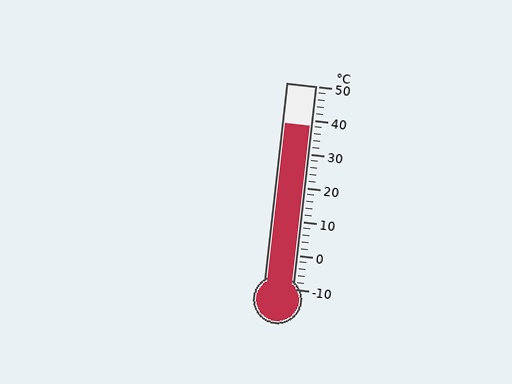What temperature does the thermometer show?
The thermometer shows approximately 38°C.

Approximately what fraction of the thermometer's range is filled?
The thermometer is filled to approximately 80% of its range.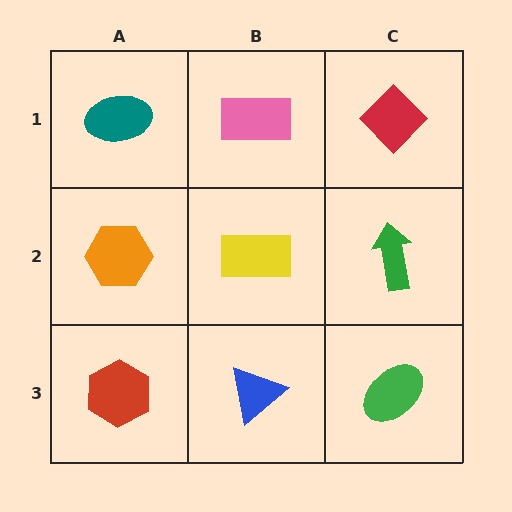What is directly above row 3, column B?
A yellow rectangle.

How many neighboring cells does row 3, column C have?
2.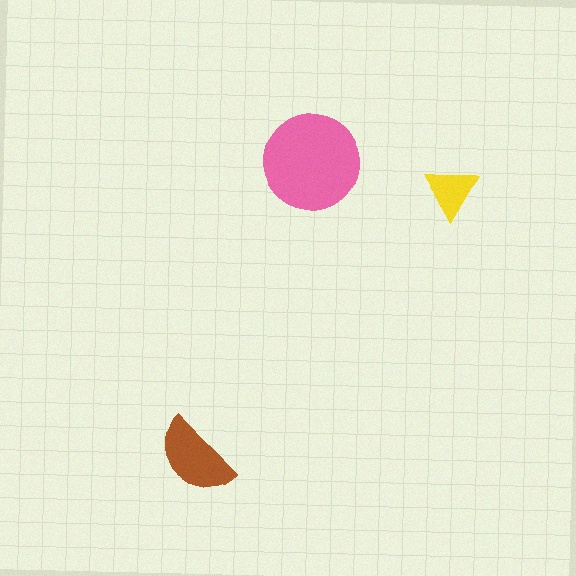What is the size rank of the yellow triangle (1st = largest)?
3rd.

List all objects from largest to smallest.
The pink circle, the brown semicircle, the yellow triangle.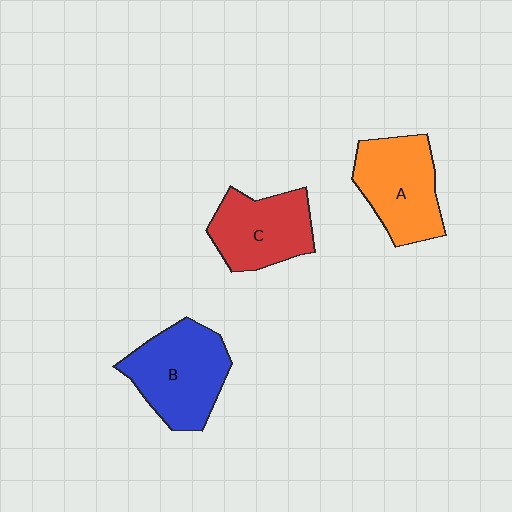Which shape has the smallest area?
Shape C (red).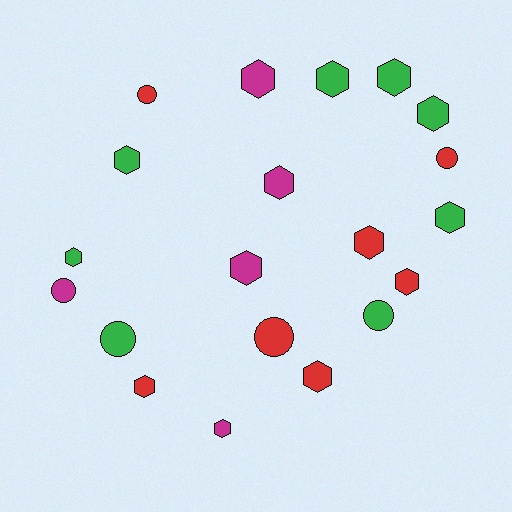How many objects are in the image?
There are 20 objects.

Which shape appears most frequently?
Hexagon, with 14 objects.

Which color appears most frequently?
Green, with 8 objects.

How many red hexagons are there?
There are 4 red hexagons.